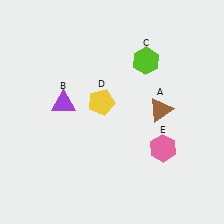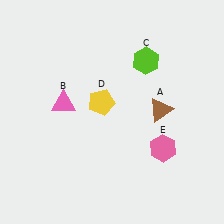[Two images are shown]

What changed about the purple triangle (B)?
In Image 1, B is purple. In Image 2, it changed to pink.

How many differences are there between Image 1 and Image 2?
There is 1 difference between the two images.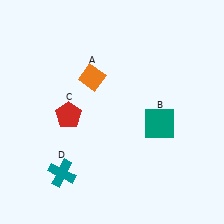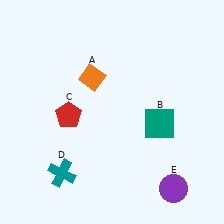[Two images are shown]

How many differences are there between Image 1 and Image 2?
There is 1 difference between the two images.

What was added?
A purple circle (E) was added in Image 2.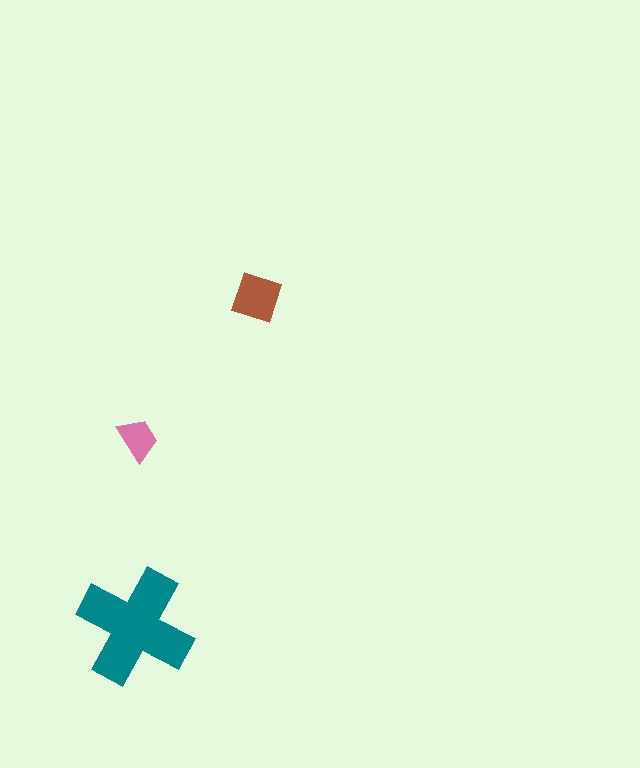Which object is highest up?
The brown diamond is topmost.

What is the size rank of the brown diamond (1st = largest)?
2nd.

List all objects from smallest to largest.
The pink trapezoid, the brown diamond, the teal cross.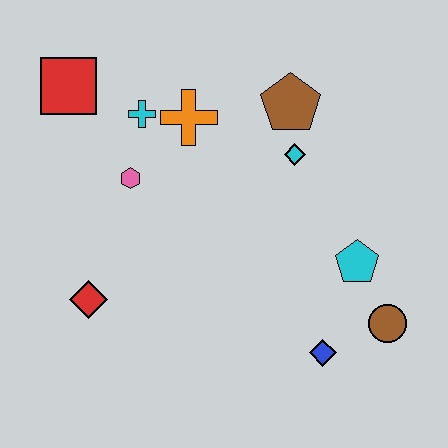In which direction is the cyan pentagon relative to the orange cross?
The cyan pentagon is to the right of the orange cross.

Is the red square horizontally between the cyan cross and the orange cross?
No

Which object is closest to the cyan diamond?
The brown pentagon is closest to the cyan diamond.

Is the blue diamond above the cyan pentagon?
No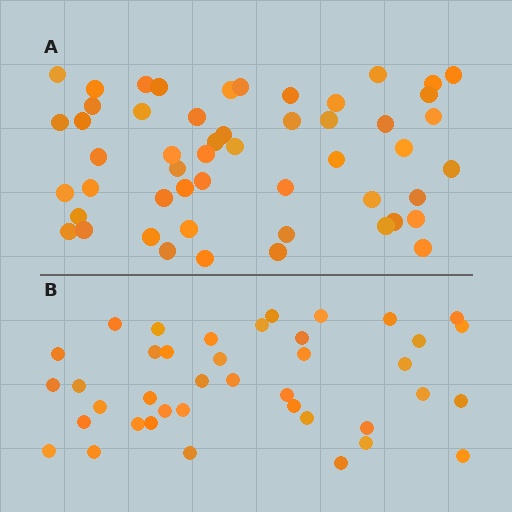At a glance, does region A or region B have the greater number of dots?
Region A (the top region) has more dots.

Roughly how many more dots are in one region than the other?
Region A has roughly 12 or so more dots than region B.